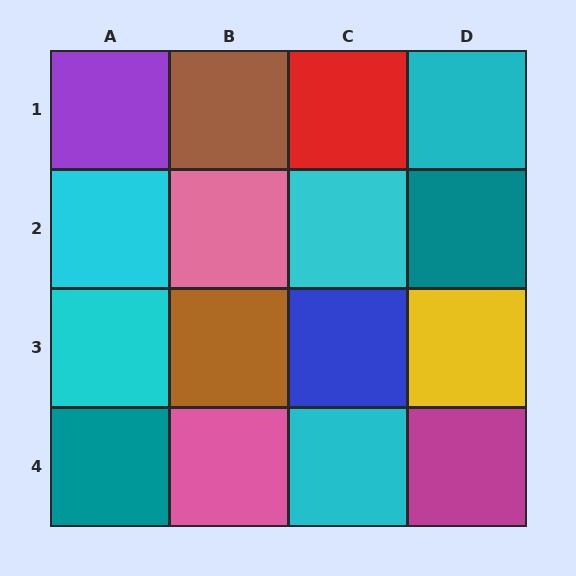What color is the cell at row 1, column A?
Purple.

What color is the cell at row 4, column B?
Pink.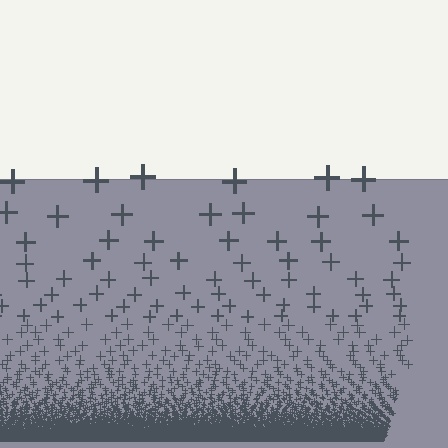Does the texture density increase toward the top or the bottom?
Density increases toward the bottom.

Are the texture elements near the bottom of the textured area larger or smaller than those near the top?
Smaller. The gradient is inverted — elements near the bottom are smaller and denser.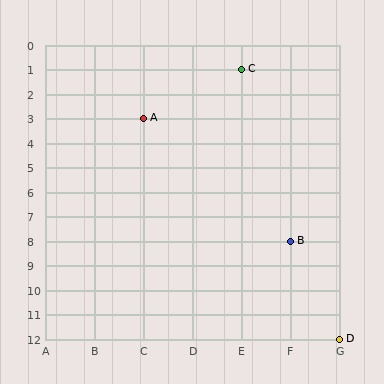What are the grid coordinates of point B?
Point B is at grid coordinates (F, 8).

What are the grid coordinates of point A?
Point A is at grid coordinates (C, 3).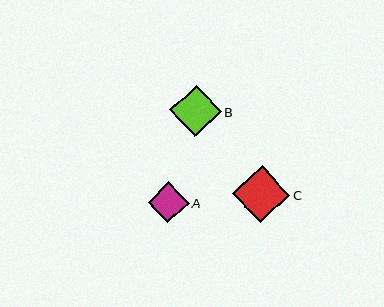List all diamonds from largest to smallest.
From largest to smallest: C, B, A.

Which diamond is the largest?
Diamond C is the largest with a size of approximately 57 pixels.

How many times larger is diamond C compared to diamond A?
Diamond C is approximately 1.4 times the size of diamond A.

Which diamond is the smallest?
Diamond A is the smallest with a size of approximately 41 pixels.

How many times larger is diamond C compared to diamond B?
Diamond C is approximately 1.1 times the size of diamond B.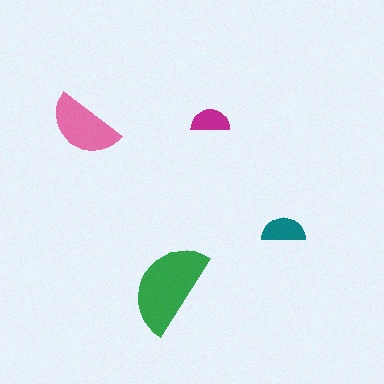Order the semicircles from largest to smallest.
the green one, the pink one, the teal one, the magenta one.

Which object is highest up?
The magenta semicircle is topmost.